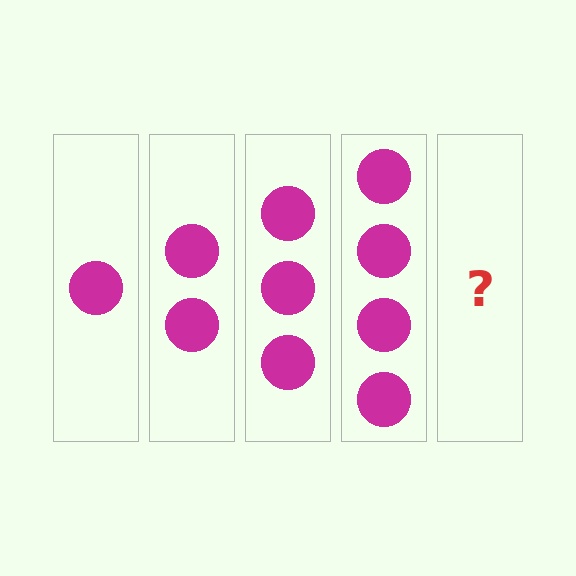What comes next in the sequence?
The next element should be 5 circles.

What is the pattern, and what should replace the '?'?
The pattern is that each step adds one more circle. The '?' should be 5 circles.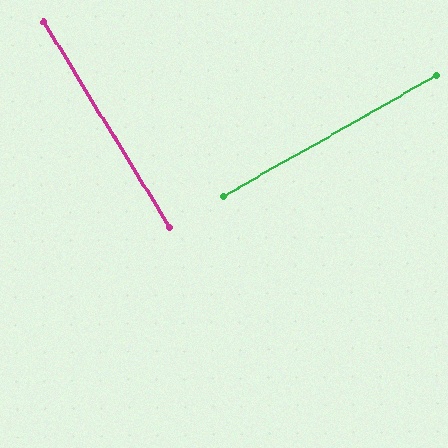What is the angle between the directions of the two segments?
Approximately 88 degrees.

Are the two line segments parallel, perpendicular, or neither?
Perpendicular — they meet at approximately 88°.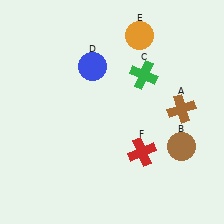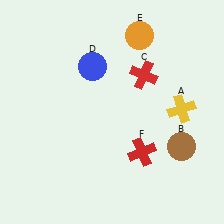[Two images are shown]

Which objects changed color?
A changed from brown to yellow. C changed from green to red.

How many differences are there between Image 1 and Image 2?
There are 2 differences between the two images.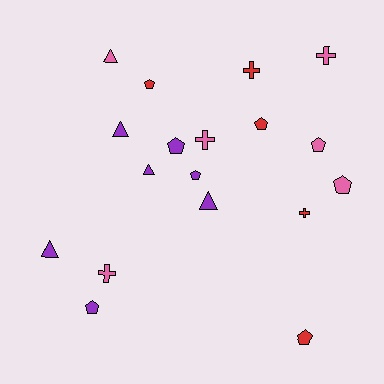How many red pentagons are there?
There are 3 red pentagons.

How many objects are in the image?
There are 18 objects.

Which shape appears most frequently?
Pentagon, with 8 objects.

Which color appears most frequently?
Purple, with 7 objects.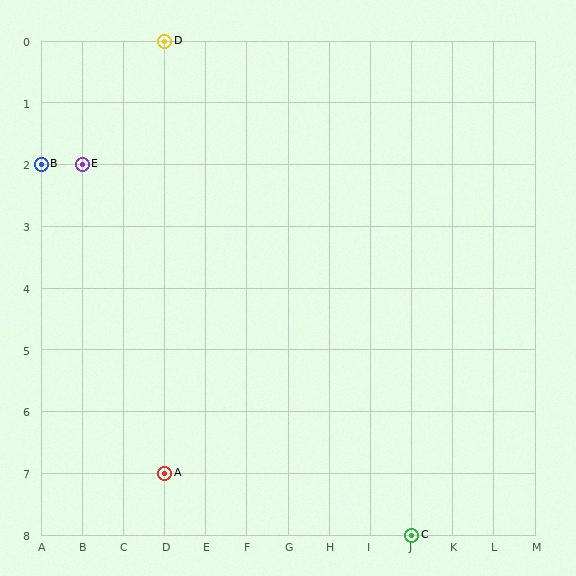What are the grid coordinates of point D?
Point D is at grid coordinates (D, 0).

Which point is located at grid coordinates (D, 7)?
Point A is at (D, 7).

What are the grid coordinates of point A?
Point A is at grid coordinates (D, 7).